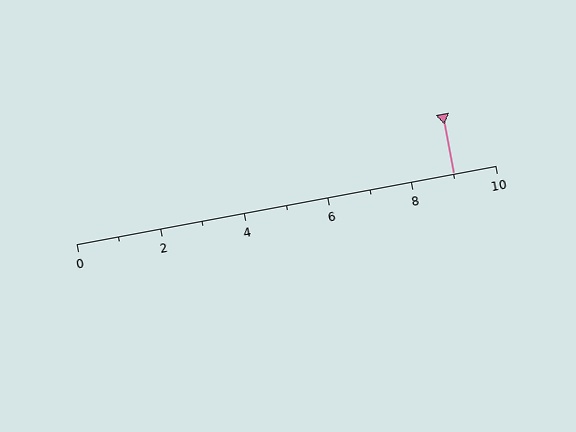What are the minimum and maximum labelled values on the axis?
The axis runs from 0 to 10.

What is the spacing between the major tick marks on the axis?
The major ticks are spaced 2 apart.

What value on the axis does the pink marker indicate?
The marker indicates approximately 9.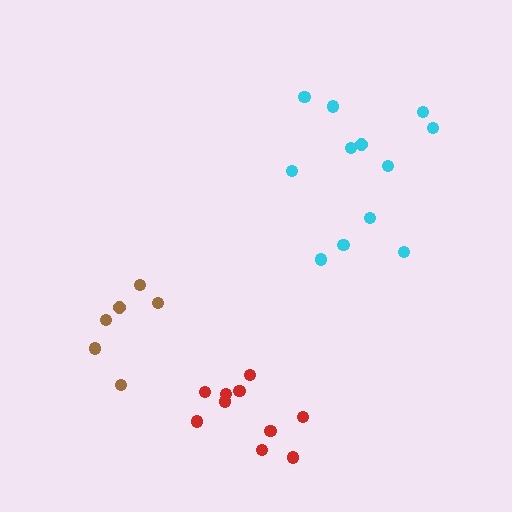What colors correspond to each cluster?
The clusters are colored: cyan, red, brown.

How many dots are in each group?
Group 1: 12 dots, Group 2: 10 dots, Group 3: 6 dots (28 total).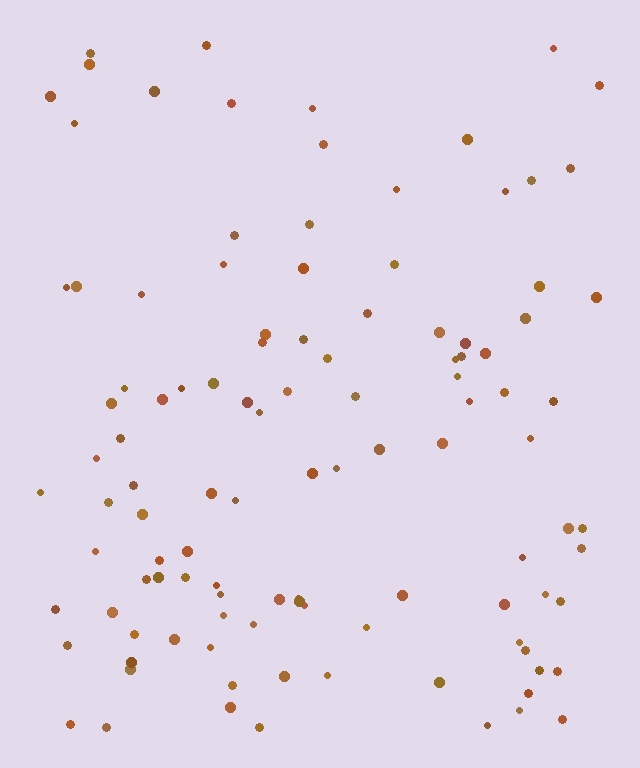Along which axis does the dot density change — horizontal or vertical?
Vertical.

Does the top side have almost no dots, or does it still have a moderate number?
Still a moderate number, just noticeably fewer than the bottom.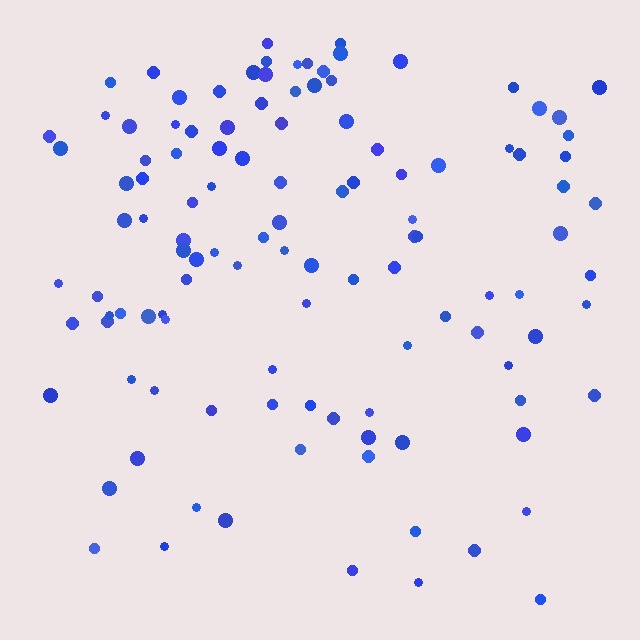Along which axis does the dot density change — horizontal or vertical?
Vertical.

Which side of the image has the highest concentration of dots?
The top.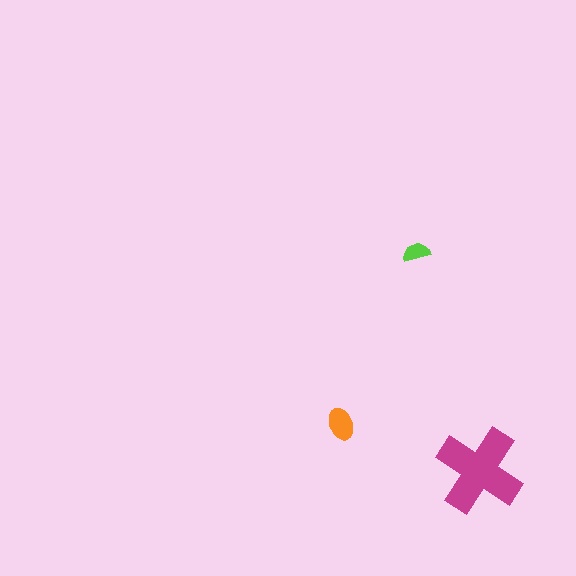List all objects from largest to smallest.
The magenta cross, the orange ellipse, the lime semicircle.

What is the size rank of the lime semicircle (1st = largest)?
3rd.